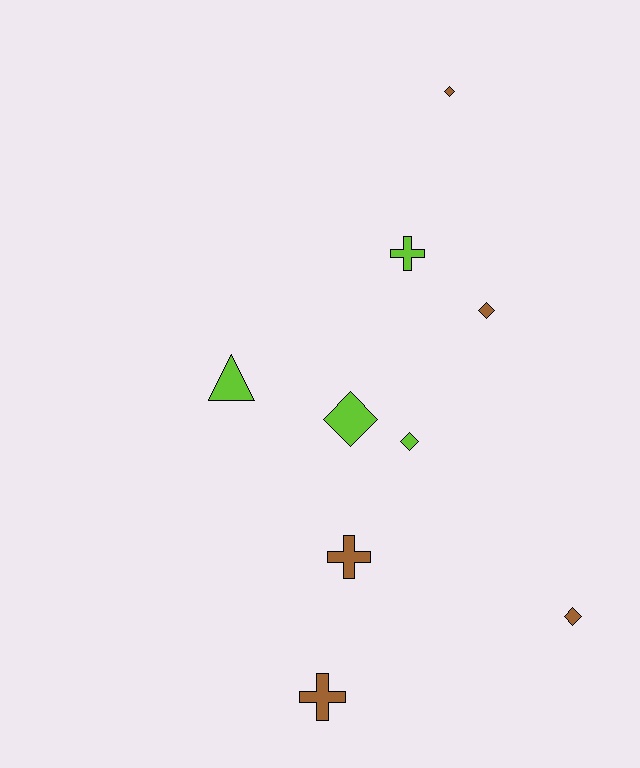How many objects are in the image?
There are 9 objects.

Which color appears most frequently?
Brown, with 5 objects.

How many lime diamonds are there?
There are 2 lime diamonds.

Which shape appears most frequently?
Diamond, with 5 objects.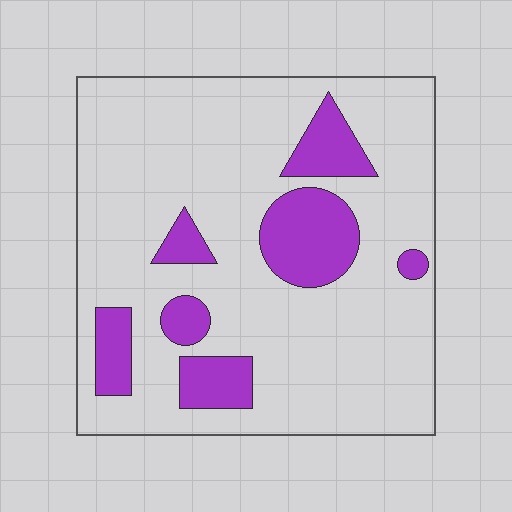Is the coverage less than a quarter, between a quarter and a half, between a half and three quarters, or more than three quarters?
Less than a quarter.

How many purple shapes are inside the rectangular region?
7.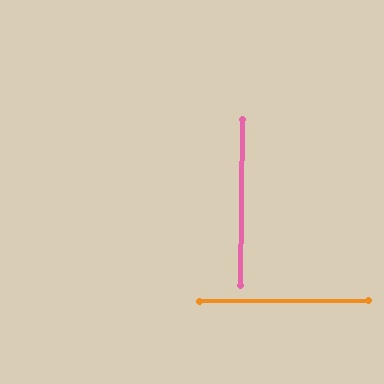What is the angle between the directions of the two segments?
Approximately 89 degrees.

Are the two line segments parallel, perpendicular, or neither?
Perpendicular — they meet at approximately 89°.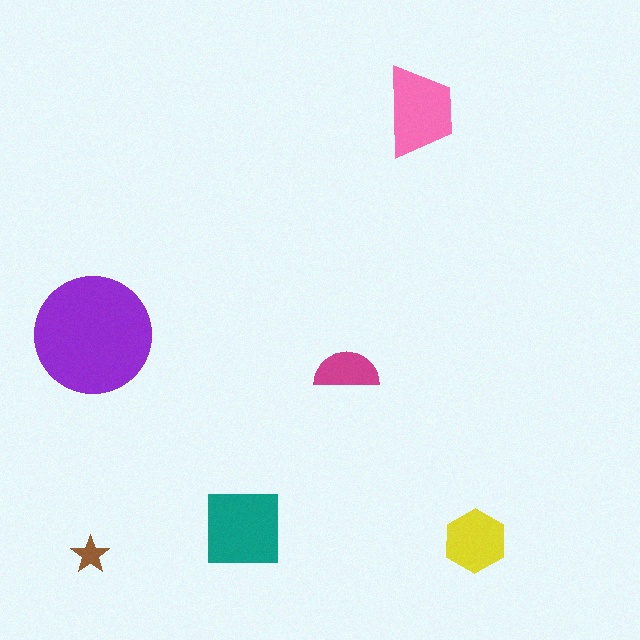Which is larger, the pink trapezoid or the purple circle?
The purple circle.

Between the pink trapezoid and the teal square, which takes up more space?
The teal square.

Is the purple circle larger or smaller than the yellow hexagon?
Larger.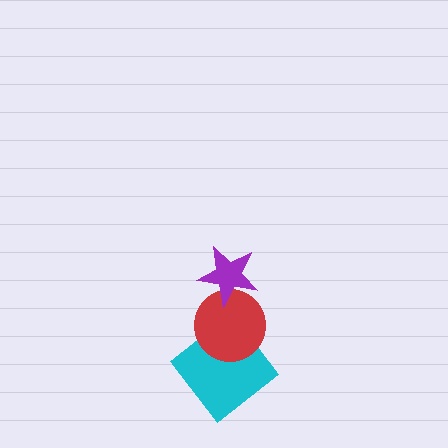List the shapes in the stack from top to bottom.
From top to bottom: the purple star, the red circle, the cyan diamond.